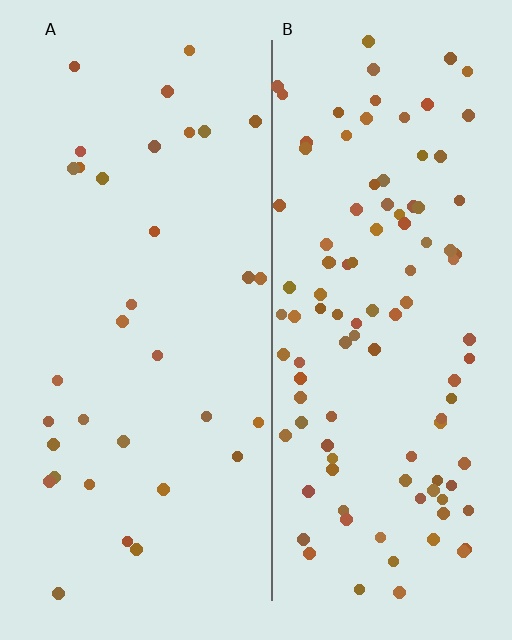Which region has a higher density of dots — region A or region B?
B (the right).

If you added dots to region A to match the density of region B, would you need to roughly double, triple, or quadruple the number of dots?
Approximately triple.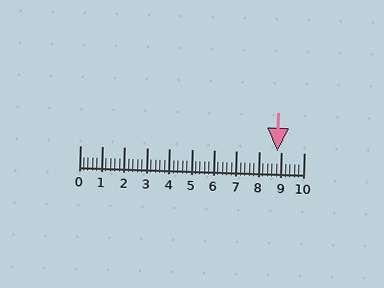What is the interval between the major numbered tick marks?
The major tick marks are spaced 1 units apart.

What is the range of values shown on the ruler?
The ruler shows values from 0 to 10.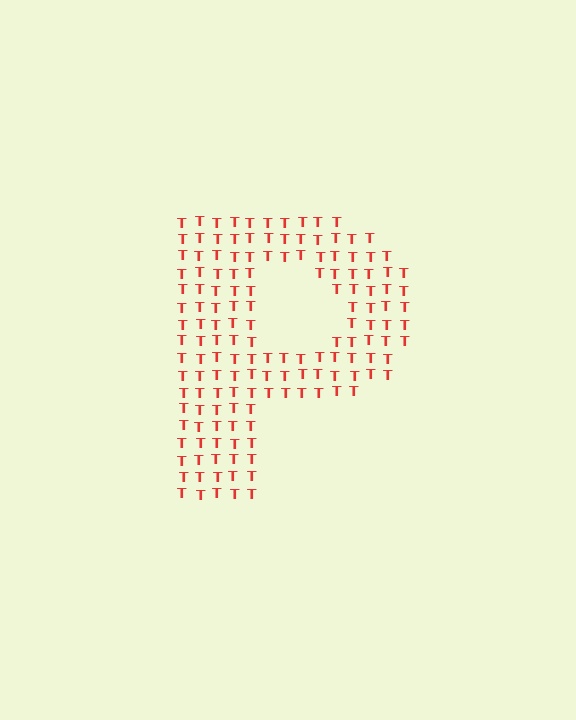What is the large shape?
The large shape is the letter P.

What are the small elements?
The small elements are letter T's.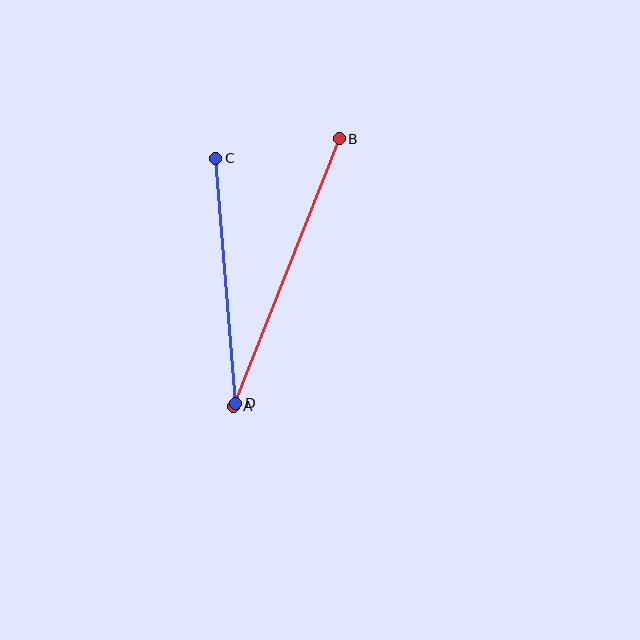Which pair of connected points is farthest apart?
Points A and B are farthest apart.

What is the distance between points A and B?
The distance is approximately 288 pixels.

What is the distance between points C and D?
The distance is approximately 246 pixels.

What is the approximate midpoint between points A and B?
The midpoint is at approximately (287, 272) pixels.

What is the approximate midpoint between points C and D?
The midpoint is at approximately (226, 281) pixels.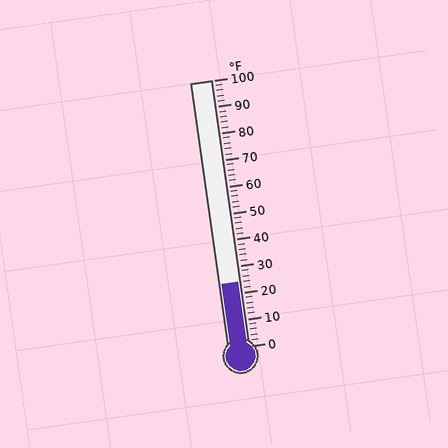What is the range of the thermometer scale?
The thermometer scale ranges from 0°F to 100°F.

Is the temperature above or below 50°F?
The temperature is below 50°F.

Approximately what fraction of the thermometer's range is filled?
The thermometer is filled to approximately 25% of its range.